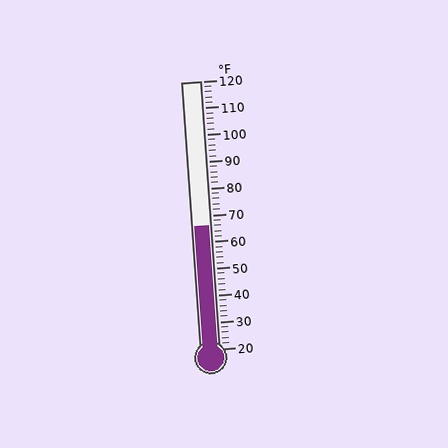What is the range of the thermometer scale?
The thermometer scale ranges from 20°F to 120°F.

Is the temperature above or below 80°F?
The temperature is below 80°F.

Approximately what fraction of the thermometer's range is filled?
The thermometer is filled to approximately 45% of its range.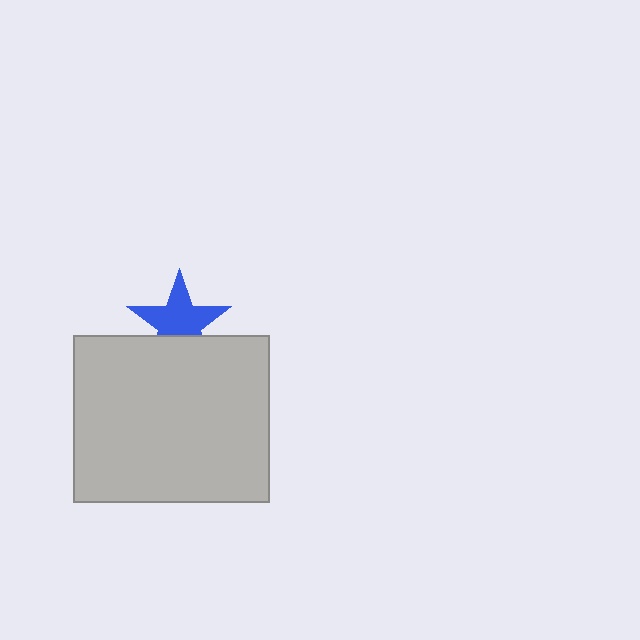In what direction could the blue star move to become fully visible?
The blue star could move up. That would shift it out from behind the light gray rectangle entirely.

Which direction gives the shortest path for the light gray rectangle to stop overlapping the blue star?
Moving down gives the shortest separation.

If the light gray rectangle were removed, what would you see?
You would see the complete blue star.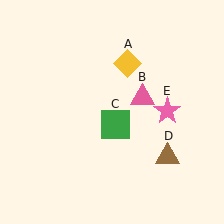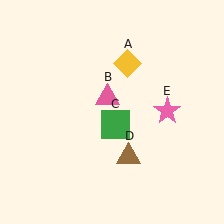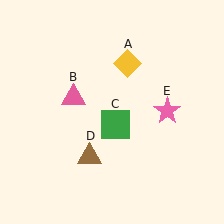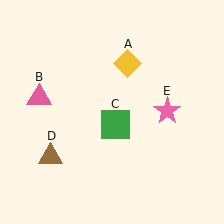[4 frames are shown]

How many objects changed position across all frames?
2 objects changed position: pink triangle (object B), brown triangle (object D).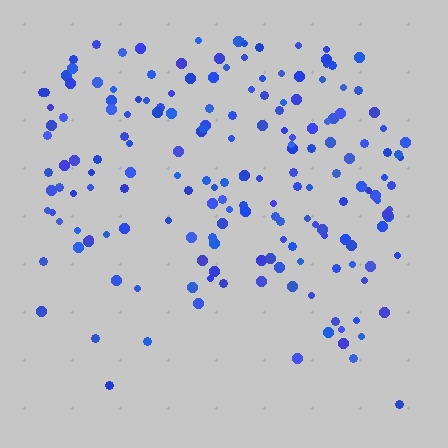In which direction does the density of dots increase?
From bottom to top, with the top side densest.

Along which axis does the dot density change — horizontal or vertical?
Vertical.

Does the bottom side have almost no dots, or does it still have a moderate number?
Still a moderate number, just noticeably fewer than the top.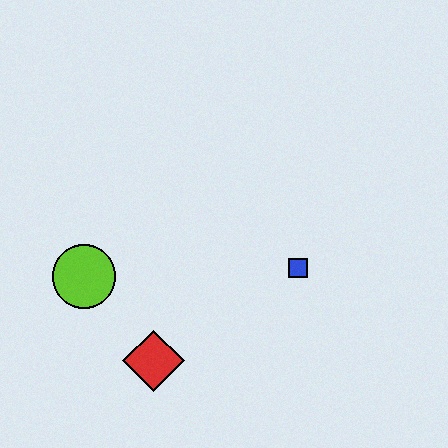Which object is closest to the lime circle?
The red diamond is closest to the lime circle.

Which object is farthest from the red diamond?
The blue square is farthest from the red diamond.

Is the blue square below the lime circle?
No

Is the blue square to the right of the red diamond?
Yes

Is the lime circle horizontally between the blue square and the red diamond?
No